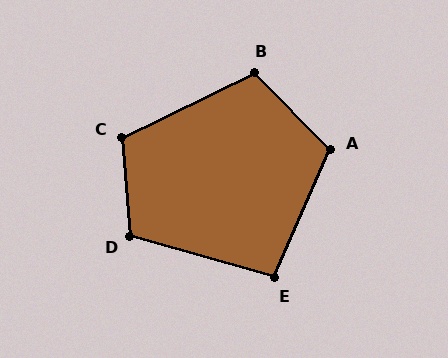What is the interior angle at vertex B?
Approximately 109 degrees (obtuse).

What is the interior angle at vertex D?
Approximately 110 degrees (obtuse).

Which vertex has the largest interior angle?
A, at approximately 112 degrees.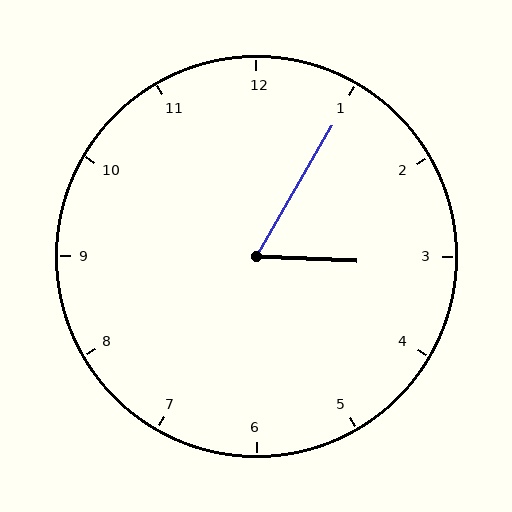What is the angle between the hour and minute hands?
Approximately 62 degrees.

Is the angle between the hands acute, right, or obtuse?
It is acute.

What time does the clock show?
3:05.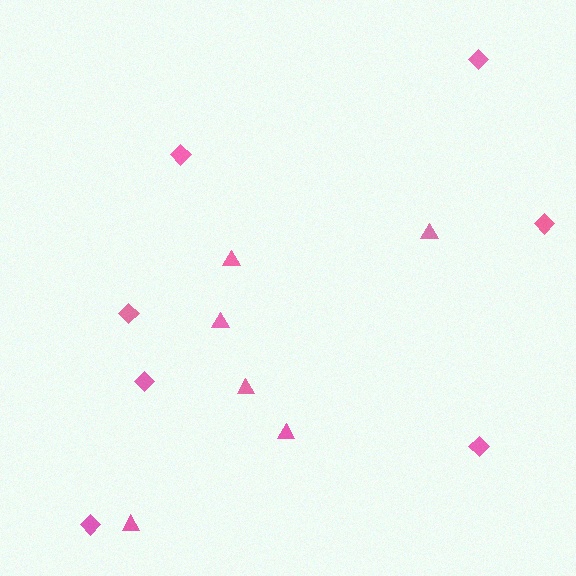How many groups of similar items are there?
There are 2 groups: one group of triangles (6) and one group of diamonds (7).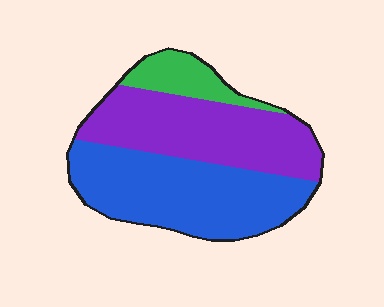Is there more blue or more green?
Blue.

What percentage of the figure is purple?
Purple takes up between a third and a half of the figure.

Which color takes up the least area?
Green, at roughly 10%.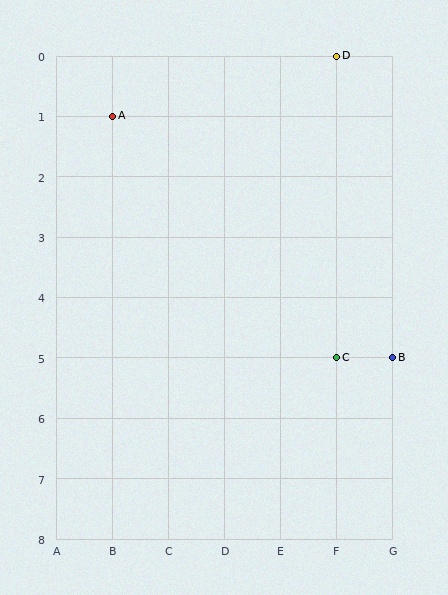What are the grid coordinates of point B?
Point B is at grid coordinates (G, 5).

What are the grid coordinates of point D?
Point D is at grid coordinates (F, 0).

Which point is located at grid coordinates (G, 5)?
Point B is at (G, 5).